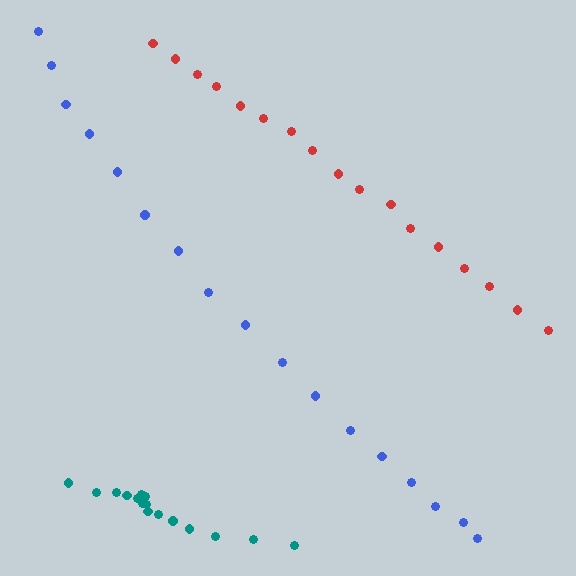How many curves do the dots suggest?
There are 3 distinct paths.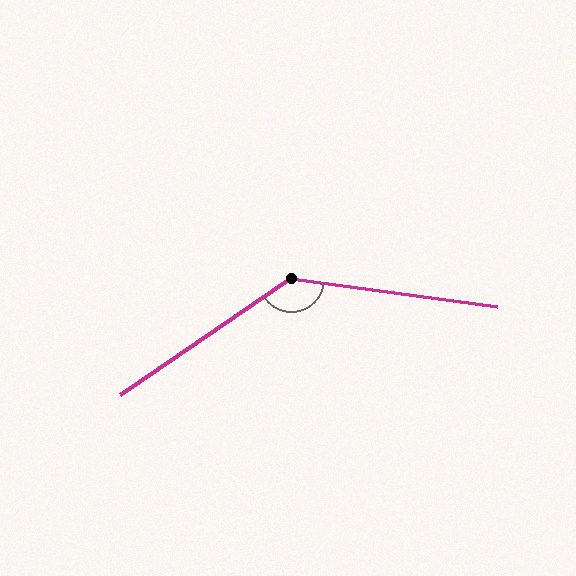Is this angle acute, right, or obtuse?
It is obtuse.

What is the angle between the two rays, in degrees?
Approximately 138 degrees.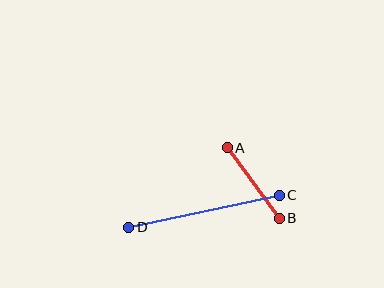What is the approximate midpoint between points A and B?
The midpoint is at approximately (253, 183) pixels.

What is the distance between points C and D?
The distance is approximately 154 pixels.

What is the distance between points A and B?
The distance is approximately 88 pixels.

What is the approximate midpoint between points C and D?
The midpoint is at approximately (204, 211) pixels.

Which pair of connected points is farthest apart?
Points C and D are farthest apart.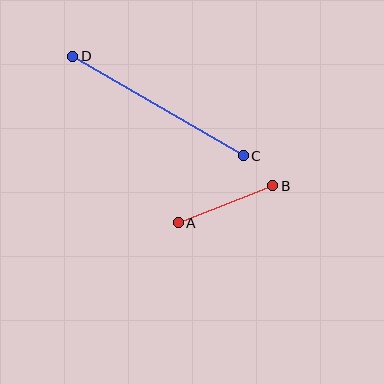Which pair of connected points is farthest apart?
Points C and D are farthest apart.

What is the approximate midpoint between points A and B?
The midpoint is at approximately (226, 204) pixels.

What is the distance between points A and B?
The distance is approximately 101 pixels.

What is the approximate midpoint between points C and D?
The midpoint is at approximately (158, 106) pixels.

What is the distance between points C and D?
The distance is approximately 198 pixels.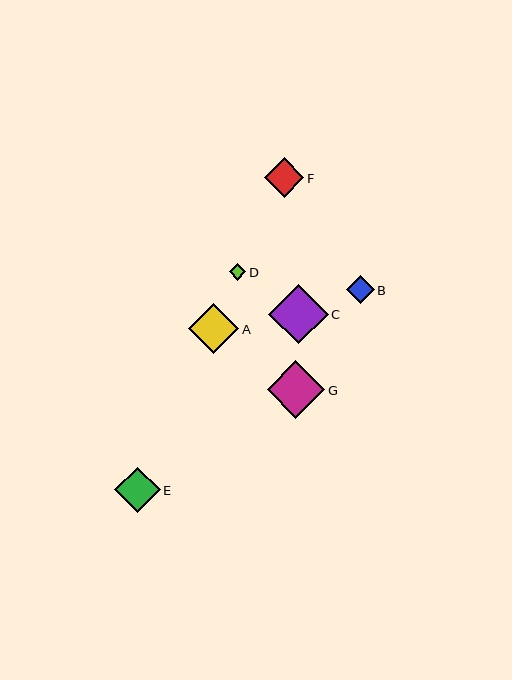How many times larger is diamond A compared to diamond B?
Diamond A is approximately 1.8 times the size of diamond B.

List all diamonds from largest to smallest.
From largest to smallest: C, G, A, E, F, B, D.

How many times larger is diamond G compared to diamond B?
Diamond G is approximately 2.1 times the size of diamond B.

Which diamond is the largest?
Diamond C is the largest with a size of approximately 60 pixels.